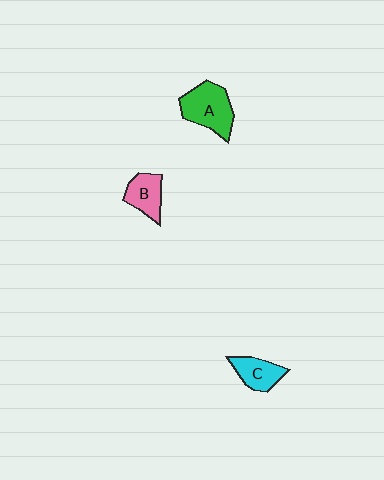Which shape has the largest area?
Shape A (green).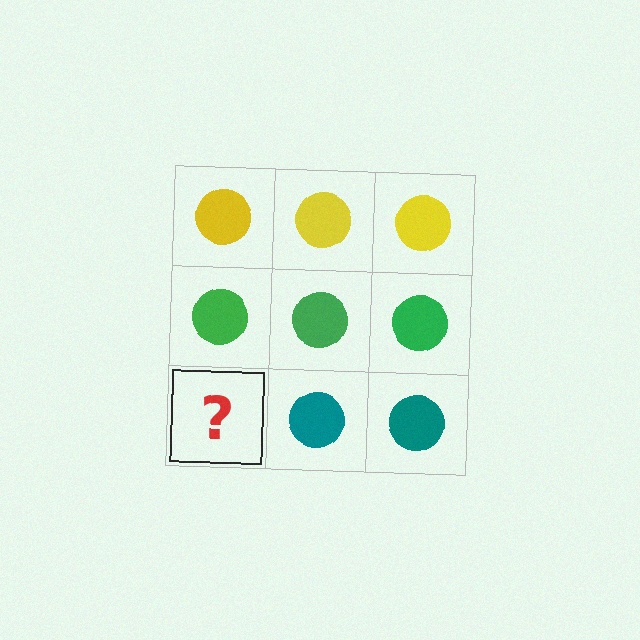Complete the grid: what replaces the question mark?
The question mark should be replaced with a teal circle.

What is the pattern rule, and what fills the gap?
The rule is that each row has a consistent color. The gap should be filled with a teal circle.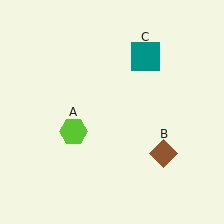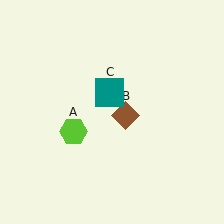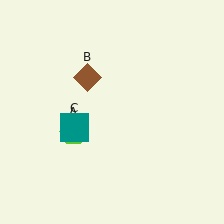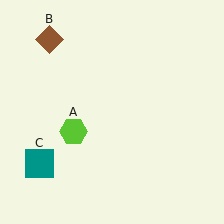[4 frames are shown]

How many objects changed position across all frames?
2 objects changed position: brown diamond (object B), teal square (object C).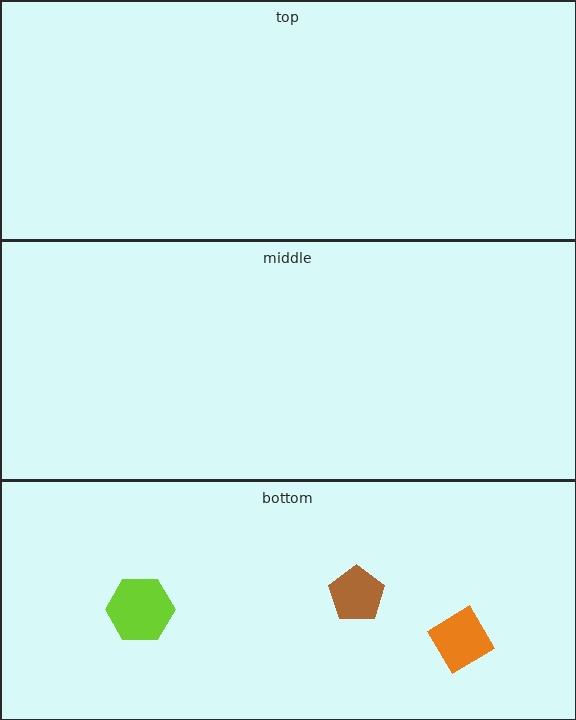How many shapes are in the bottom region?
3.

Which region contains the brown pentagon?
The bottom region.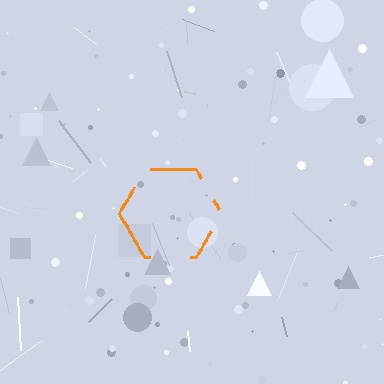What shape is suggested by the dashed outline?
The dashed outline suggests a hexagon.